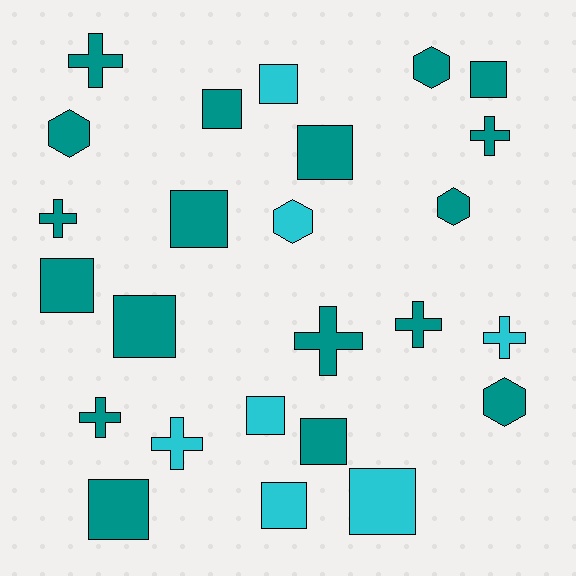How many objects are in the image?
There are 25 objects.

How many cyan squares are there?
There are 4 cyan squares.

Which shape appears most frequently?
Square, with 12 objects.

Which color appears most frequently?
Teal, with 18 objects.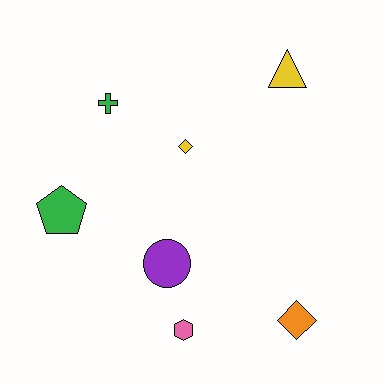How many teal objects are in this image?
There are no teal objects.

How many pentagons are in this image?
There is 1 pentagon.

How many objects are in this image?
There are 7 objects.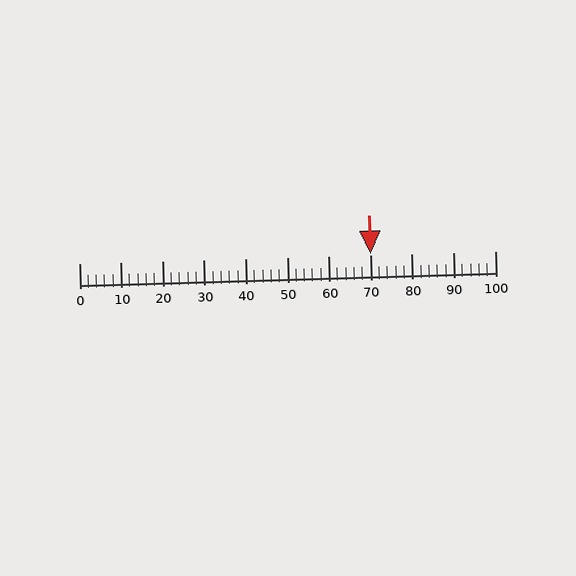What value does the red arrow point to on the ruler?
The red arrow points to approximately 70.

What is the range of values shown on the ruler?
The ruler shows values from 0 to 100.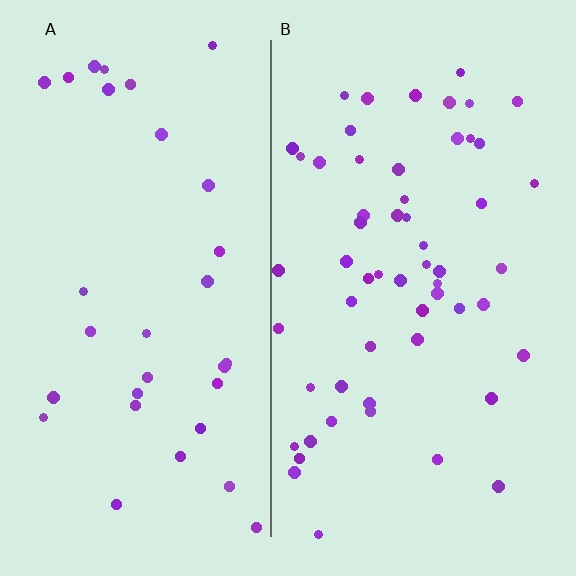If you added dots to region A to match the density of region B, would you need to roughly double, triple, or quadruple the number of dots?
Approximately double.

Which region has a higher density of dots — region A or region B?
B (the right).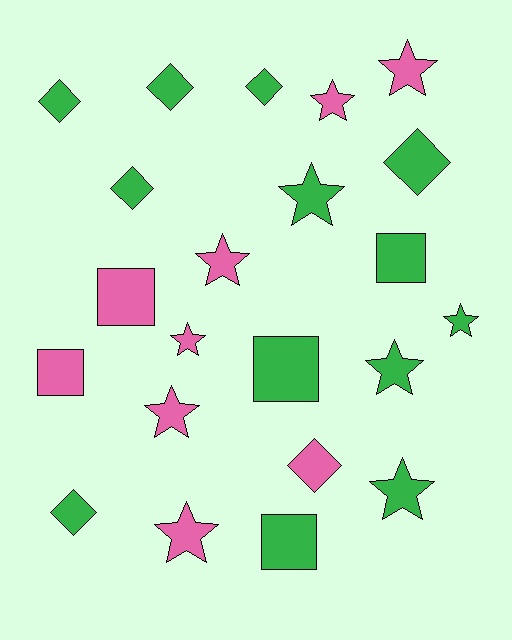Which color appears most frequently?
Green, with 13 objects.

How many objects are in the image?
There are 22 objects.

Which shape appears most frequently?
Star, with 10 objects.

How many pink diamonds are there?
There is 1 pink diamond.